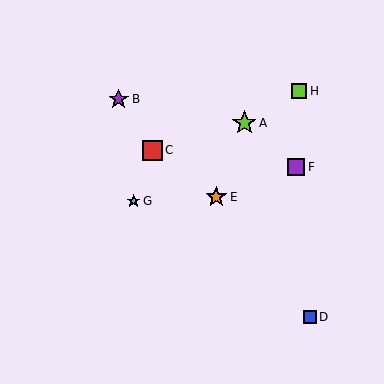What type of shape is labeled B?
Shape B is a purple star.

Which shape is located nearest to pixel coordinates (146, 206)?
The cyan star (labeled G) at (134, 201) is nearest to that location.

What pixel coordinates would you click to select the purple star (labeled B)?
Click at (119, 99) to select the purple star B.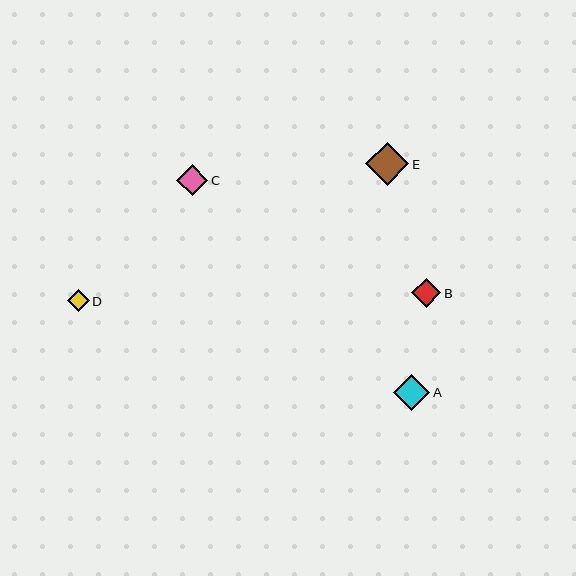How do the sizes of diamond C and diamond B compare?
Diamond C and diamond B are approximately the same size.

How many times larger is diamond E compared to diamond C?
Diamond E is approximately 1.4 times the size of diamond C.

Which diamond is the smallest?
Diamond D is the smallest with a size of approximately 22 pixels.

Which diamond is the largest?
Diamond E is the largest with a size of approximately 43 pixels.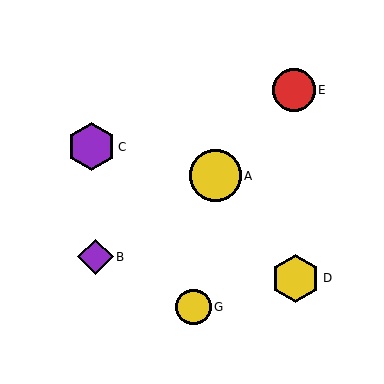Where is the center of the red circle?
The center of the red circle is at (294, 90).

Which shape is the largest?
The yellow circle (labeled A) is the largest.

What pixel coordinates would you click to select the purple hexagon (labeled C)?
Click at (91, 147) to select the purple hexagon C.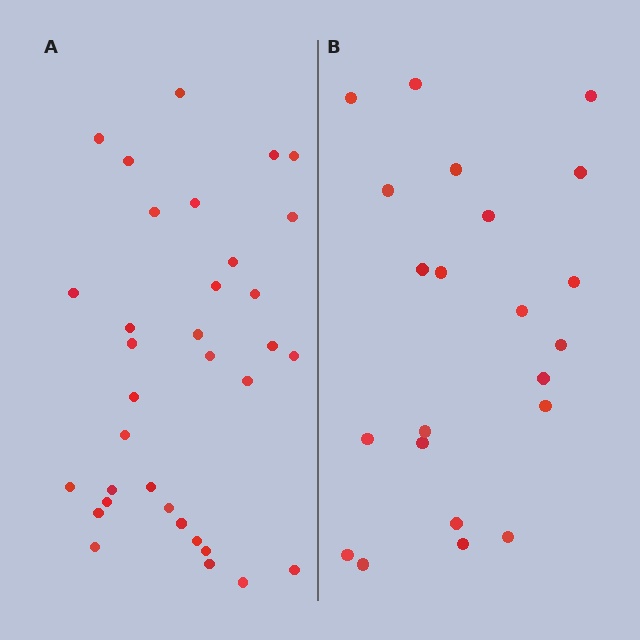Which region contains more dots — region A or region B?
Region A (the left region) has more dots.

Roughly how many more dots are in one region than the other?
Region A has roughly 12 or so more dots than region B.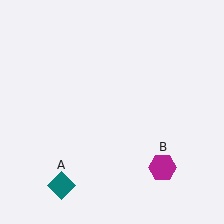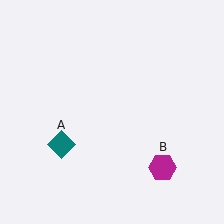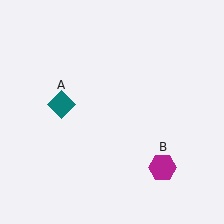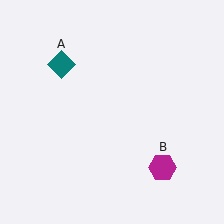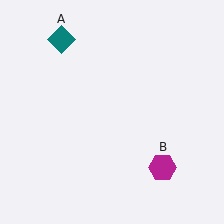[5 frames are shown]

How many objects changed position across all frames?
1 object changed position: teal diamond (object A).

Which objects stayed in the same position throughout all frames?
Magenta hexagon (object B) remained stationary.